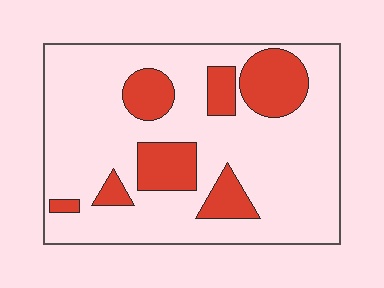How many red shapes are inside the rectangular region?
7.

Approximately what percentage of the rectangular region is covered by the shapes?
Approximately 25%.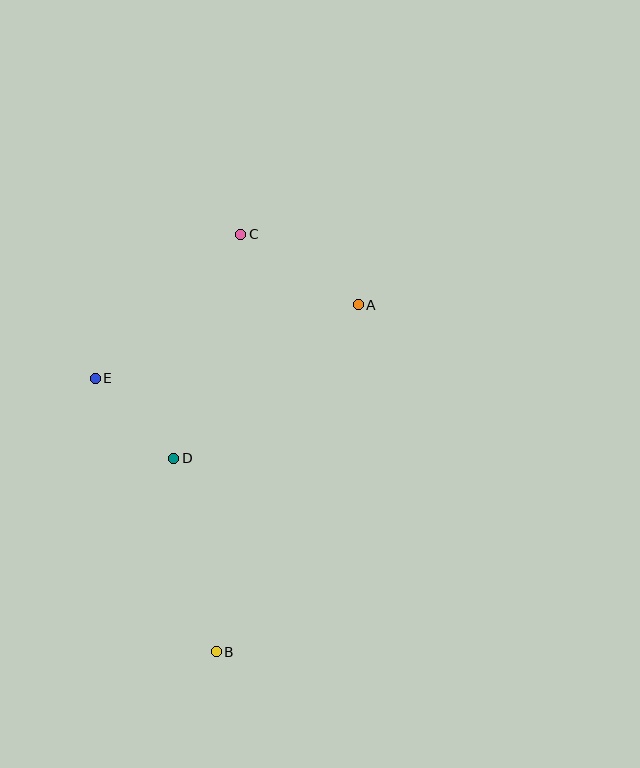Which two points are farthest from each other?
Points B and C are farthest from each other.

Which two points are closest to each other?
Points D and E are closest to each other.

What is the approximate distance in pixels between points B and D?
The distance between B and D is approximately 198 pixels.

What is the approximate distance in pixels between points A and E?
The distance between A and E is approximately 273 pixels.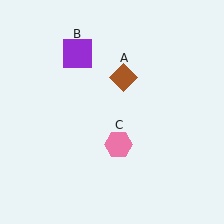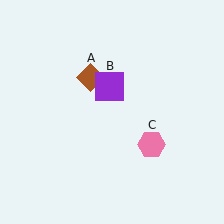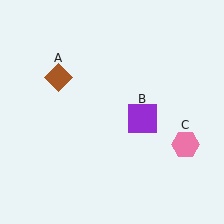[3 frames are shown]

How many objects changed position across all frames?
3 objects changed position: brown diamond (object A), purple square (object B), pink hexagon (object C).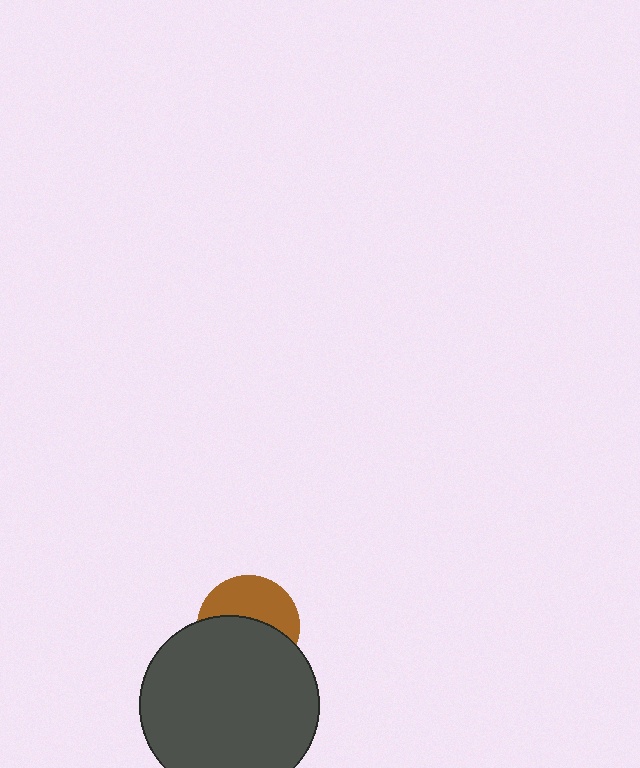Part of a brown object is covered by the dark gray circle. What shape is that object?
It is a circle.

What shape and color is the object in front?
The object in front is a dark gray circle.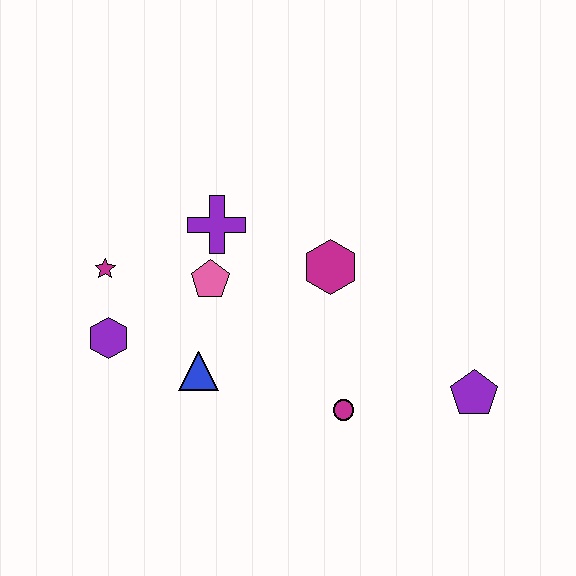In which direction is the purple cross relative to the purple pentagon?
The purple cross is to the left of the purple pentagon.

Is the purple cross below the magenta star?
No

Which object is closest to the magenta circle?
The purple pentagon is closest to the magenta circle.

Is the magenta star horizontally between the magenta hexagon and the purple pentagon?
No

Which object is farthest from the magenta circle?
The magenta star is farthest from the magenta circle.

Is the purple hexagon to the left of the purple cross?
Yes